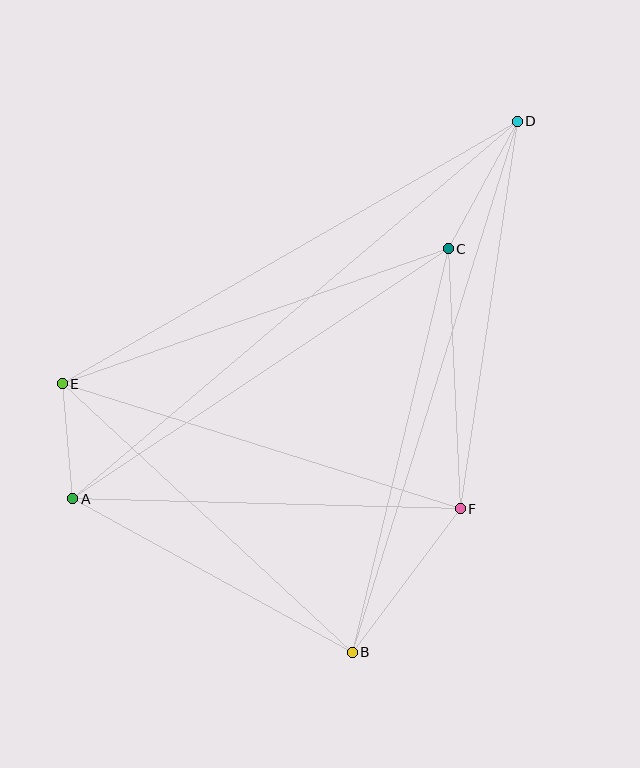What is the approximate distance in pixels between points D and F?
The distance between D and F is approximately 391 pixels.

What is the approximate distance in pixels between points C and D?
The distance between C and D is approximately 144 pixels.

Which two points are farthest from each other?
Points A and D are farthest from each other.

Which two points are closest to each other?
Points A and E are closest to each other.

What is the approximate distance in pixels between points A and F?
The distance between A and F is approximately 387 pixels.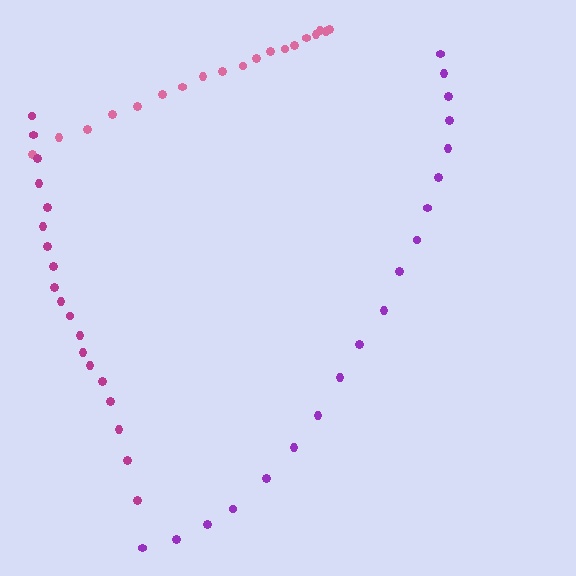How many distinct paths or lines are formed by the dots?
There are 3 distinct paths.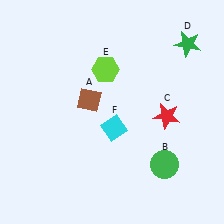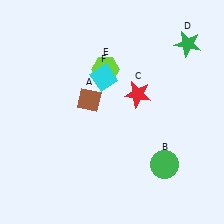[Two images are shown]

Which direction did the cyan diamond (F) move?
The cyan diamond (F) moved up.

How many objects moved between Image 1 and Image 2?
2 objects moved between the two images.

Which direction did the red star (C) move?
The red star (C) moved left.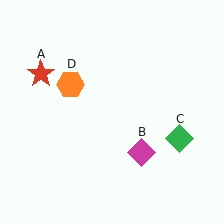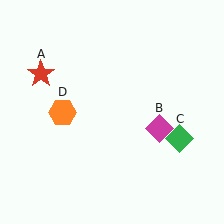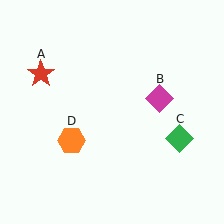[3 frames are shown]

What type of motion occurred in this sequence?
The magenta diamond (object B), orange hexagon (object D) rotated counterclockwise around the center of the scene.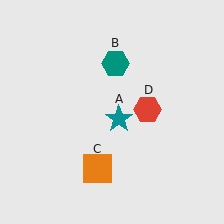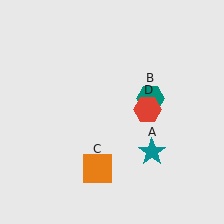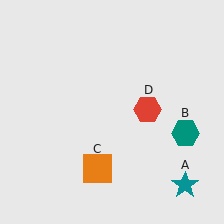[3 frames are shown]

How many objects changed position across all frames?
2 objects changed position: teal star (object A), teal hexagon (object B).